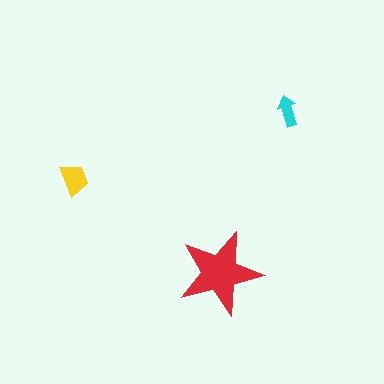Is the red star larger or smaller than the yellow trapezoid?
Larger.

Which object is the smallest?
The cyan arrow.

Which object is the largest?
The red star.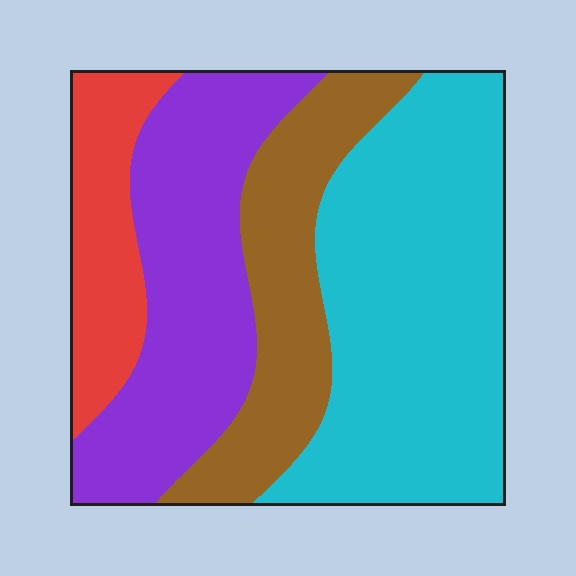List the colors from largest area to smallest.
From largest to smallest: cyan, purple, brown, red.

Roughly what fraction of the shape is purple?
Purple covers about 25% of the shape.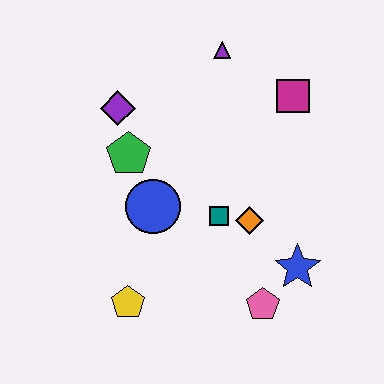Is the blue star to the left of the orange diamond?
No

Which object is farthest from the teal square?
The purple triangle is farthest from the teal square.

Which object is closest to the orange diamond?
The teal square is closest to the orange diamond.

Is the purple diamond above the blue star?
Yes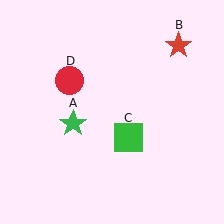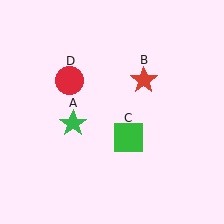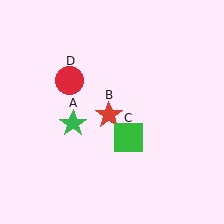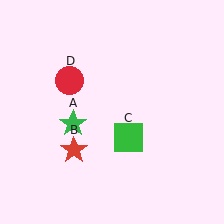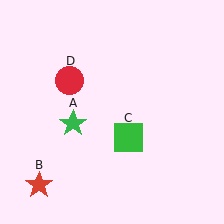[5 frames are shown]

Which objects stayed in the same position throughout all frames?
Green star (object A) and green square (object C) and red circle (object D) remained stationary.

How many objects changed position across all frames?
1 object changed position: red star (object B).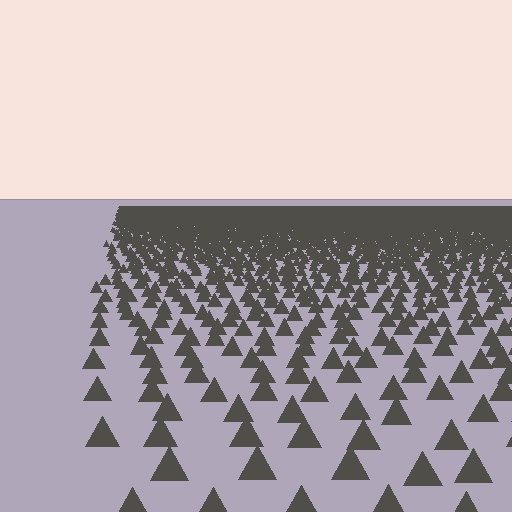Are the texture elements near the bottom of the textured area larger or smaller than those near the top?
Larger. Near the bottom, elements are closer to the viewer and appear at a bigger on-screen size.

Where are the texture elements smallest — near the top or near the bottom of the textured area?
Near the top.